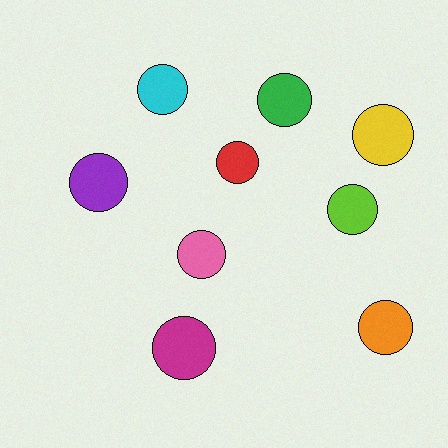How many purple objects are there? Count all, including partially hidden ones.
There is 1 purple object.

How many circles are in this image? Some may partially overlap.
There are 9 circles.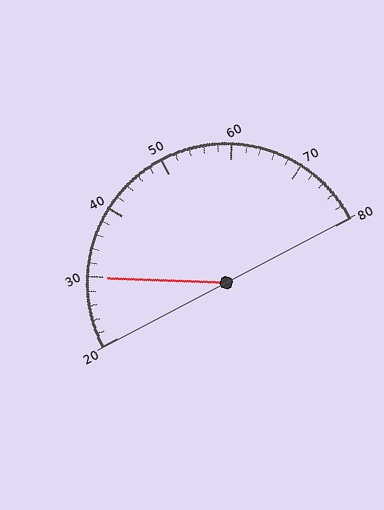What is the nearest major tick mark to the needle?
The nearest major tick mark is 30.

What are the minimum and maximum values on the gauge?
The gauge ranges from 20 to 80.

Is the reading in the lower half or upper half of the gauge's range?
The reading is in the lower half of the range (20 to 80).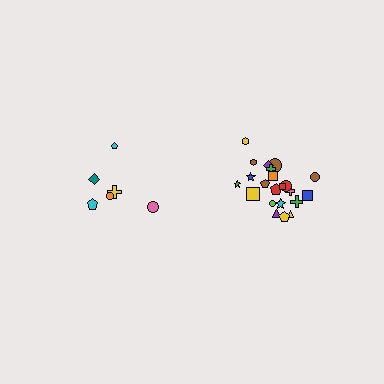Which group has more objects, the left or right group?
The right group.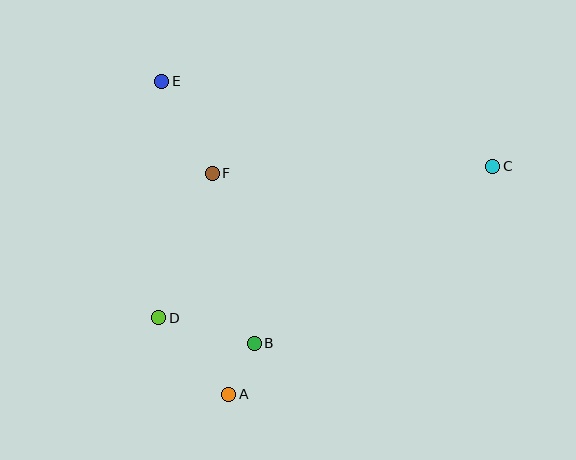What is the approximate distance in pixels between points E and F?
The distance between E and F is approximately 105 pixels.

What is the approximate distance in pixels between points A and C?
The distance between A and C is approximately 349 pixels.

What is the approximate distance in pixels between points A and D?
The distance between A and D is approximately 103 pixels.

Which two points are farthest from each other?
Points C and D are farthest from each other.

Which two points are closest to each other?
Points A and B are closest to each other.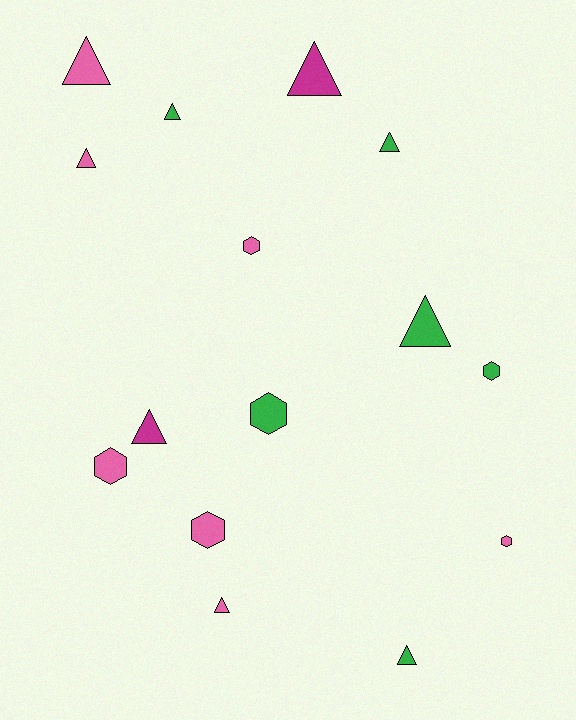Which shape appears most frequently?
Triangle, with 9 objects.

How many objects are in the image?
There are 15 objects.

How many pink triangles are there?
There are 3 pink triangles.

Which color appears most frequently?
Pink, with 7 objects.